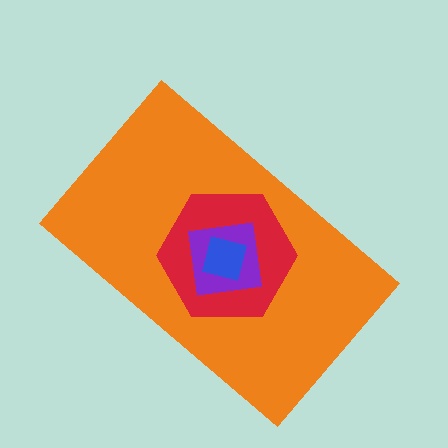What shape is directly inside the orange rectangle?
The red hexagon.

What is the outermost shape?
The orange rectangle.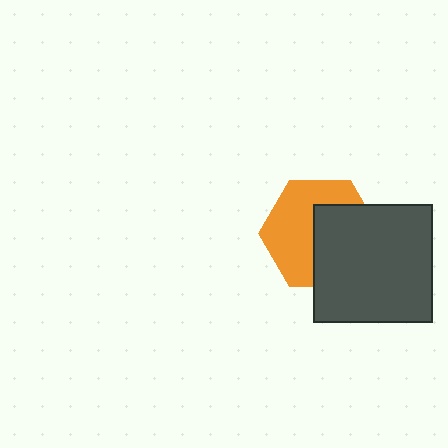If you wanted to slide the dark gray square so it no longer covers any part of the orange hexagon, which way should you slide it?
Slide it toward the lower-right — that is the most direct way to separate the two shapes.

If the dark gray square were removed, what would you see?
You would see the complete orange hexagon.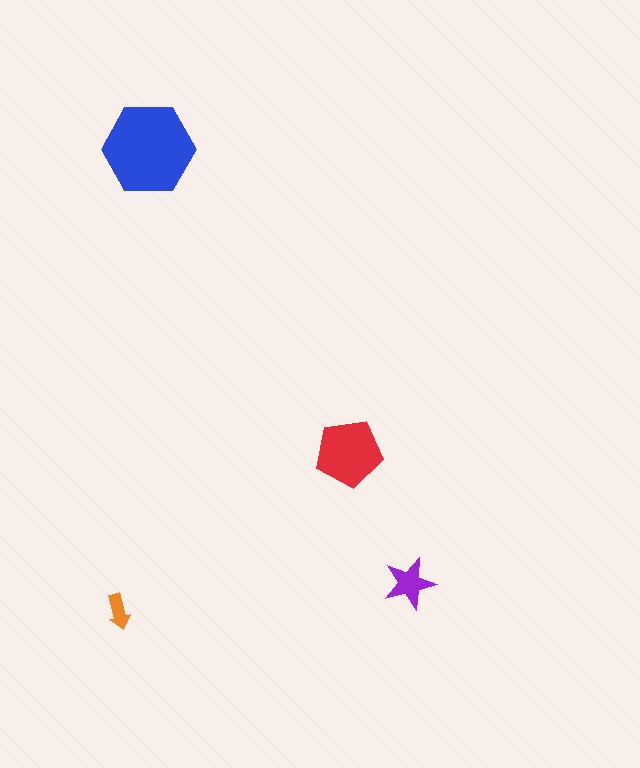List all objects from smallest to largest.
The orange arrow, the purple star, the red pentagon, the blue hexagon.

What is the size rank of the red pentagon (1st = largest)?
2nd.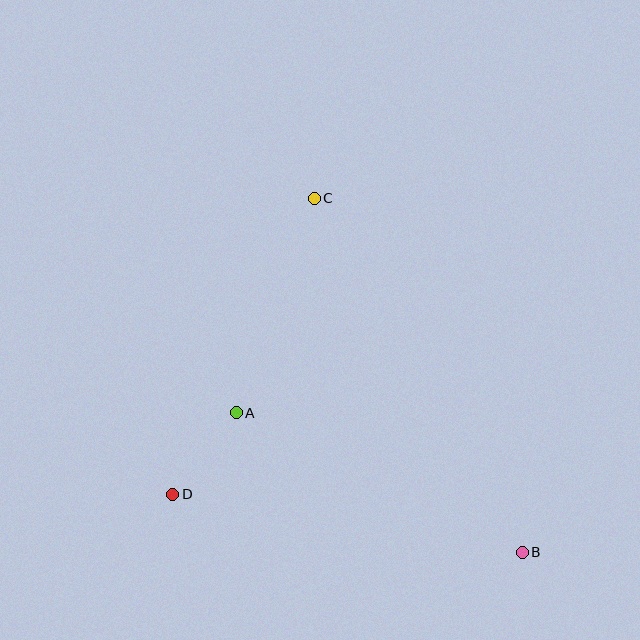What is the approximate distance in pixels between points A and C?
The distance between A and C is approximately 229 pixels.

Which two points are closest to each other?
Points A and D are closest to each other.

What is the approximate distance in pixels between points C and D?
The distance between C and D is approximately 328 pixels.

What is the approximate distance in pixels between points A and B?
The distance between A and B is approximately 318 pixels.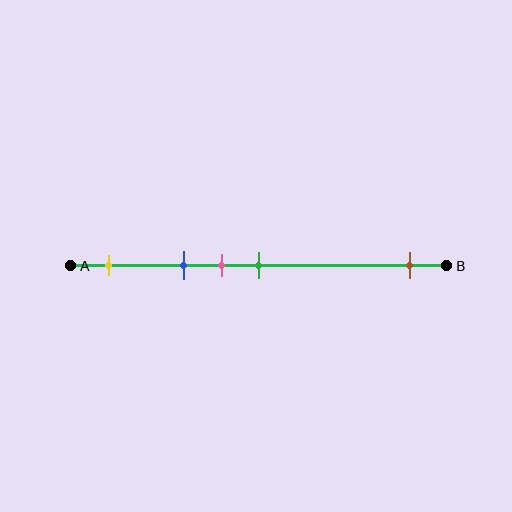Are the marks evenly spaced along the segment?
No, the marks are not evenly spaced.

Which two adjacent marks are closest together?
The pink and green marks are the closest adjacent pair.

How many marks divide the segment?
There are 5 marks dividing the segment.